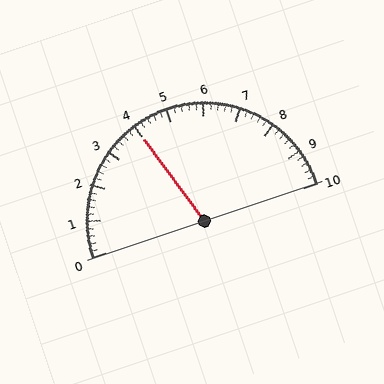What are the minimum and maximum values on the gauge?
The gauge ranges from 0 to 10.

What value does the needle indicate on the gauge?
The needle indicates approximately 4.0.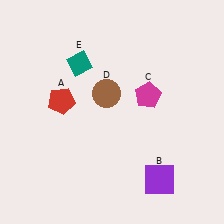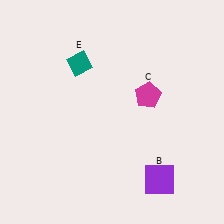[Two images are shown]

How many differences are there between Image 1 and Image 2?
There are 2 differences between the two images.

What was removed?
The red pentagon (A), the brown circle (D) were removed in Image 2.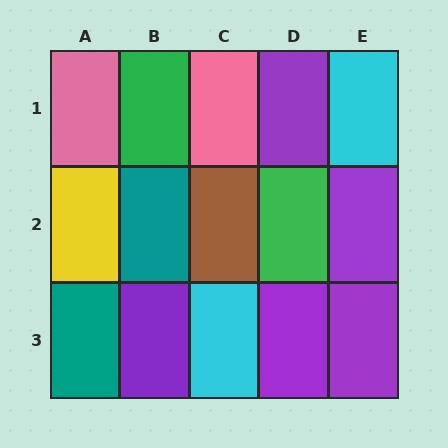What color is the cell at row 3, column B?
Purple.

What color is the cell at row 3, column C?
Cyan.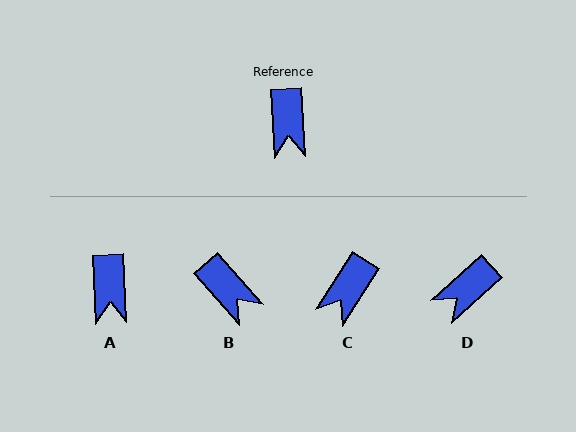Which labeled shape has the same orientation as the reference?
A.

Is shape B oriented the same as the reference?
No, it is off by about 38 degrees.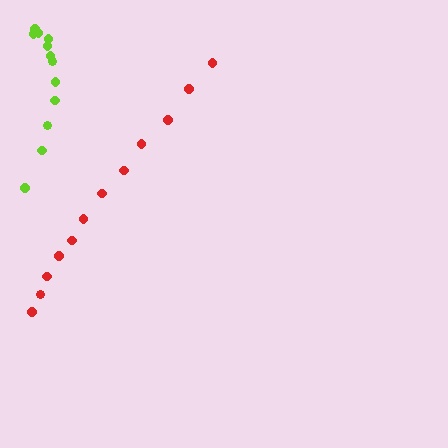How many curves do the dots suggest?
There are 2 distinct paths.